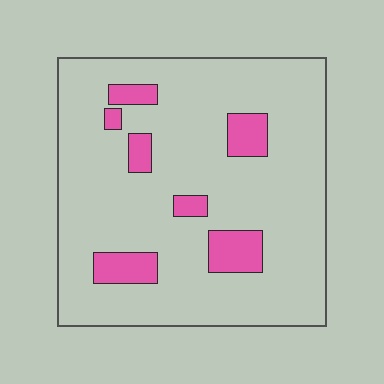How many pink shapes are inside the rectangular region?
7.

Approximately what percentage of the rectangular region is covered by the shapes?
Approximately 15%.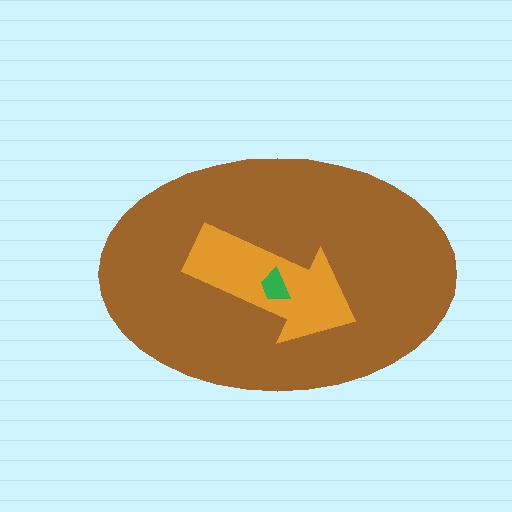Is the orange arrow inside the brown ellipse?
Yes.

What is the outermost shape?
The brown ellipse.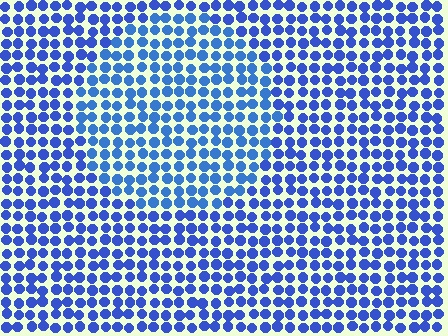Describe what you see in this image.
The image is filled with small blue elements in a uniform arrangement. A circle-shaped region is visible where the elements are tinted to a slightly different hue, forming a subtle color boundary.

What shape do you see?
I see a circle.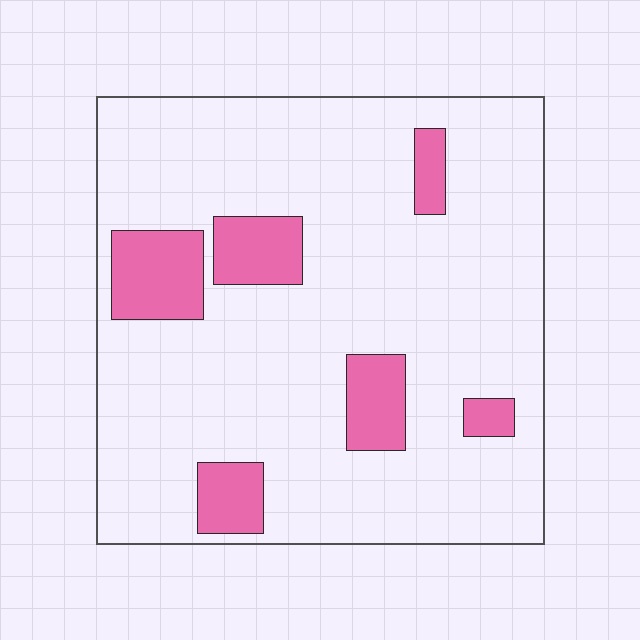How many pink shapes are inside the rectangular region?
6.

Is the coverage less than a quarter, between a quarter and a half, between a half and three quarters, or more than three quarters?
Less than a quarter.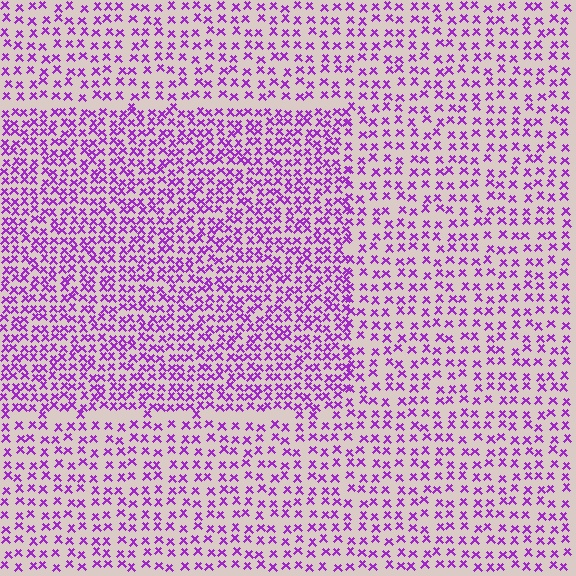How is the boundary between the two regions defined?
The boundary is defined by a change in element density (approximately 1.7x ratio). All elements are the same color, size, and shape.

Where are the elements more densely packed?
The elements are more densely packed inside the rectangle boundary.